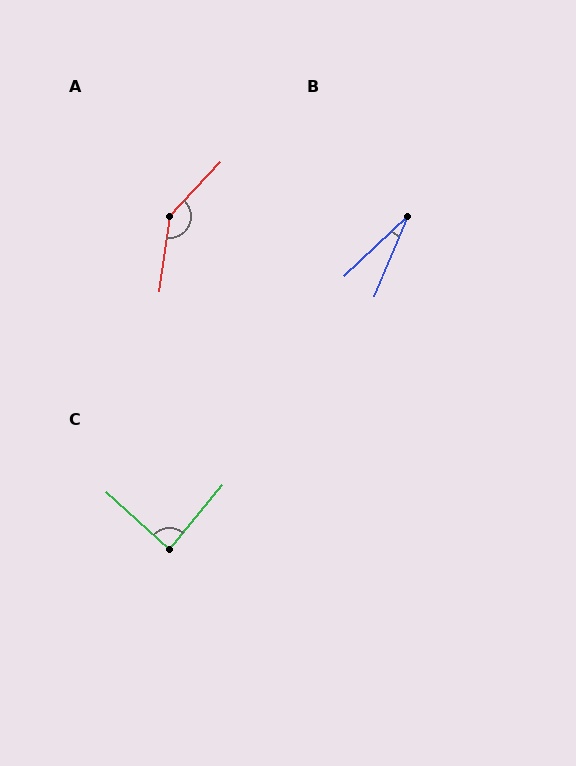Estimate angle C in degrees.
Approximately 87 degrees.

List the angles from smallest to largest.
B (23°), C (87°), A (145°).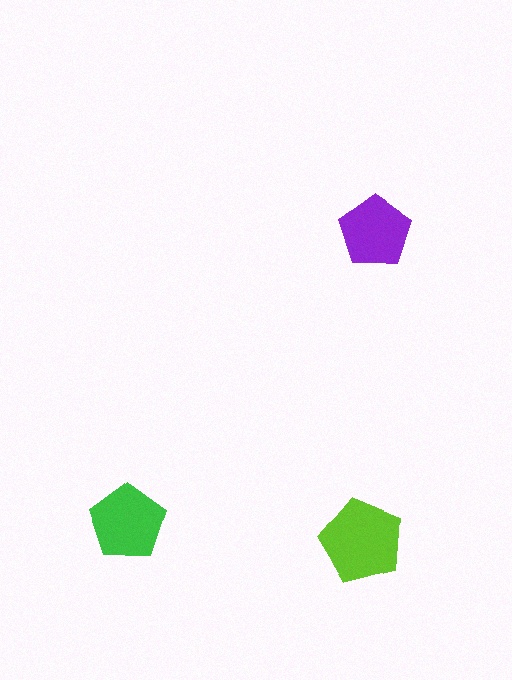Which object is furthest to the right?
The purple pentagon is rightmost.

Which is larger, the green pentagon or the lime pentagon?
The lime one.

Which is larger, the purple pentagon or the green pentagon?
The green one.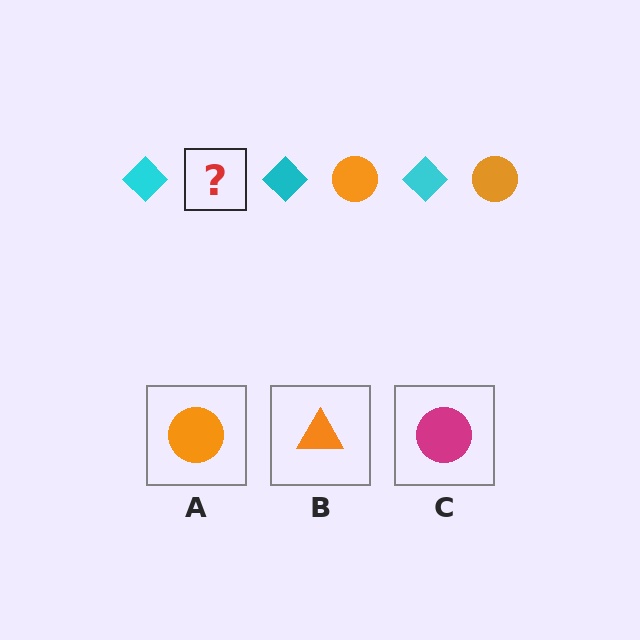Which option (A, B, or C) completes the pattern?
A.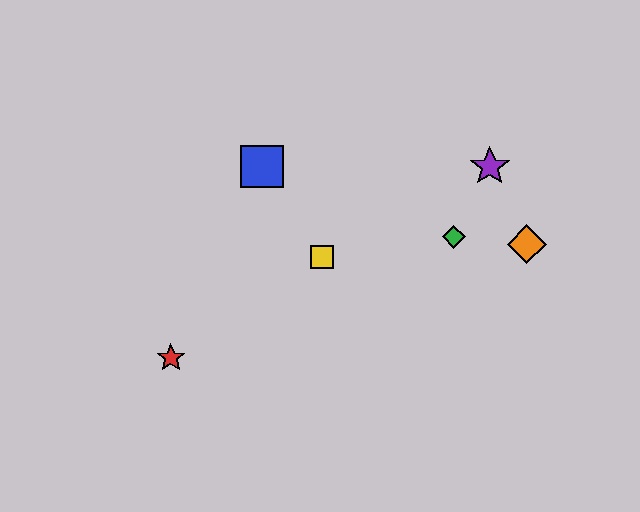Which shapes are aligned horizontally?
The blue square, the purple star are aligned horizontally.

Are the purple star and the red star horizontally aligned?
No, the purple star is at y≈166 and the red star is at y≈358.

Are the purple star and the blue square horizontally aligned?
Yes, both are at y≈166.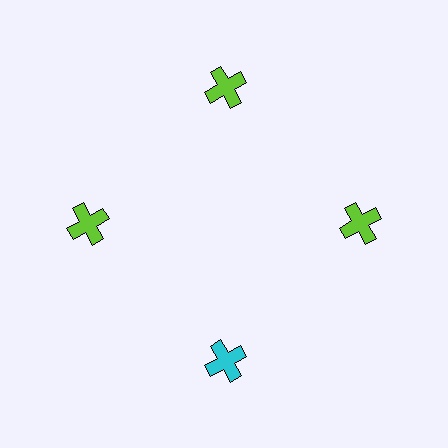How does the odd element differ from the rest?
It has a different color: cyan instead of lime.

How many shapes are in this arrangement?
There are 4 shapes arranged in a ring pattern.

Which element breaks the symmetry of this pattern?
The cyan cross at roughly the 6 o'clock position breaks the symmetry. All other shapes are lime crosses.